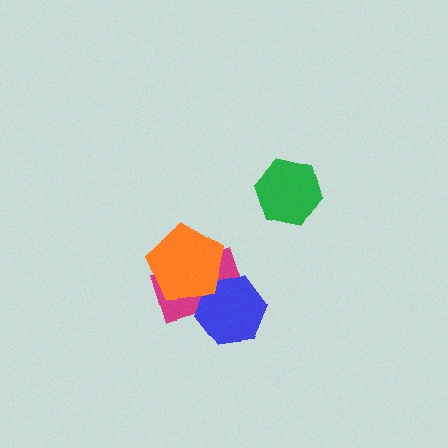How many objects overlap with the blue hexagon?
2 objects overlap with the blue hexagon.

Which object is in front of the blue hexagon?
The orange pentagon is in front of the blue hexagon.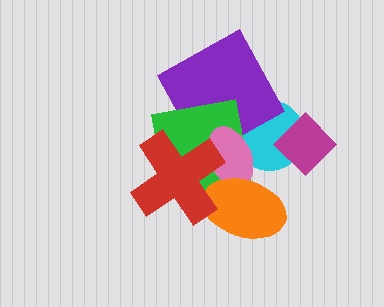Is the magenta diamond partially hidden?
No, no other shape covers it.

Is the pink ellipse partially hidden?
Yes, it is partially covered by another shape.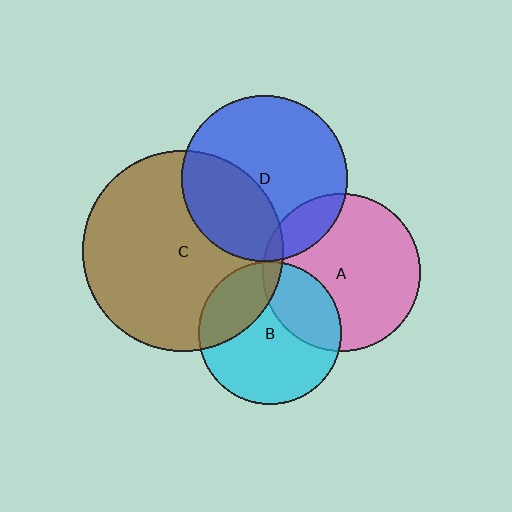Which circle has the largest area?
Circle C (brown).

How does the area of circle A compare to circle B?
Approximately 1.2 times.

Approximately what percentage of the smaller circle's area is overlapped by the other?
Approximately 5%.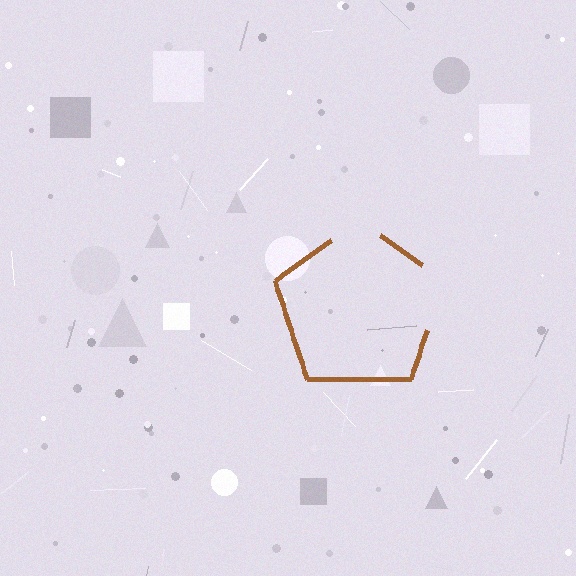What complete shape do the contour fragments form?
The contour fragments form a pentagon.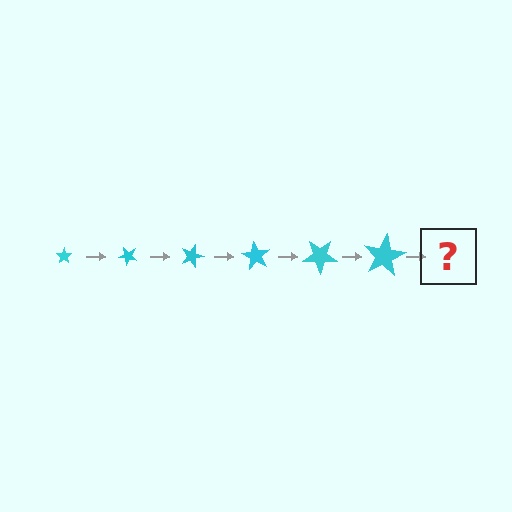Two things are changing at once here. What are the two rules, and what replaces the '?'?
The two rules are that the star grows larger each step and it rotates 45 degrees each step. The '?' should be a star, larger than the previous one and rotated 270 degrees from the start.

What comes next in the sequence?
The next element should be a star, larger than the previous one and rotated 270 degrees from the start.